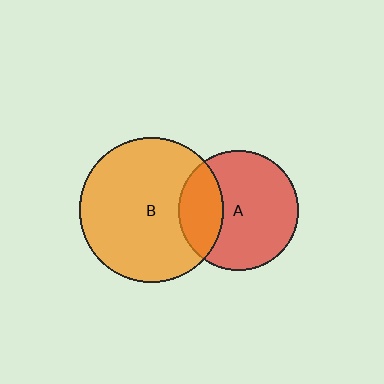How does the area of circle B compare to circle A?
Approximately 1.4 times.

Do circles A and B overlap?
Yes.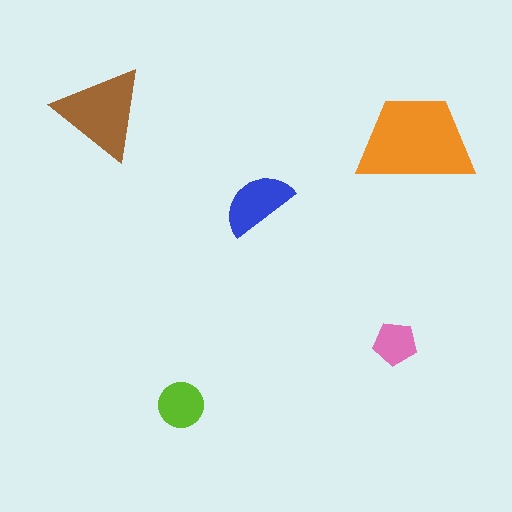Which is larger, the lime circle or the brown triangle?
The brown triangle.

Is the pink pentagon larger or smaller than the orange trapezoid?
Smaller.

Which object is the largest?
The orange trapezoid.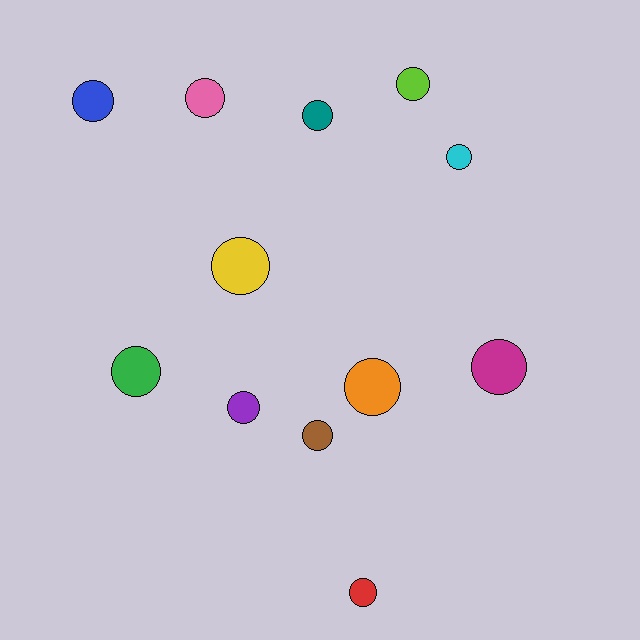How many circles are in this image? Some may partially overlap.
There are 12 circles.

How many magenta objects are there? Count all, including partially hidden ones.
There is 1 magenta object.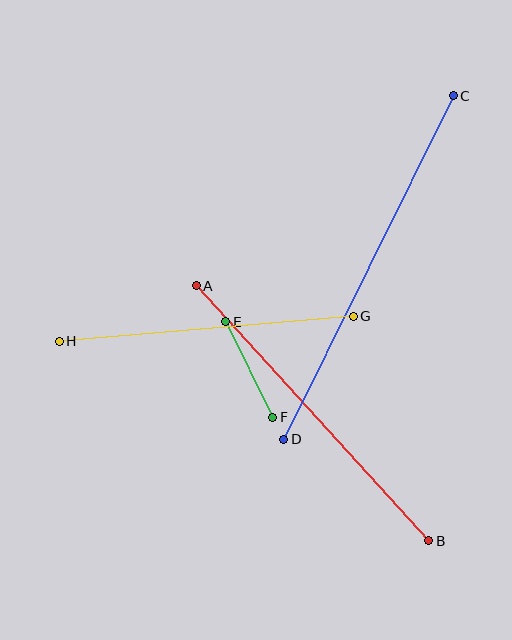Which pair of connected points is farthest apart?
Points C and D are farthest apart.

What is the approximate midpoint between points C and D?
The midpoint is at approximately (369, 267) pixels.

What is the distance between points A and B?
The distance is approximately 345 pixels.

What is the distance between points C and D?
The distance is approximately 383 pixels.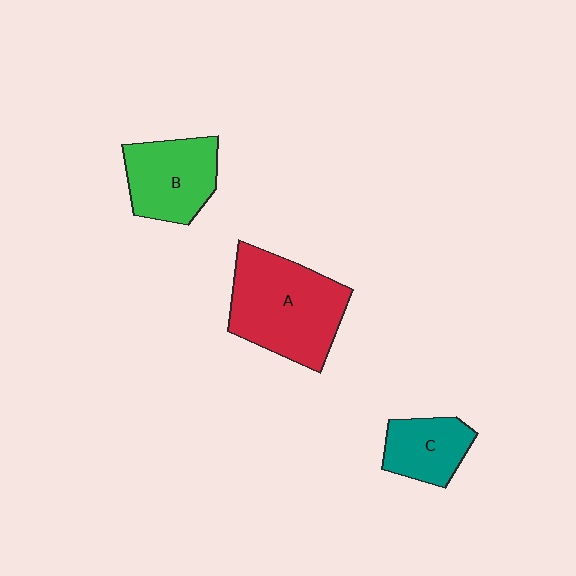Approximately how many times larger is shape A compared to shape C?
Approximately 2.1 times.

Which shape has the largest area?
Shape A (red).